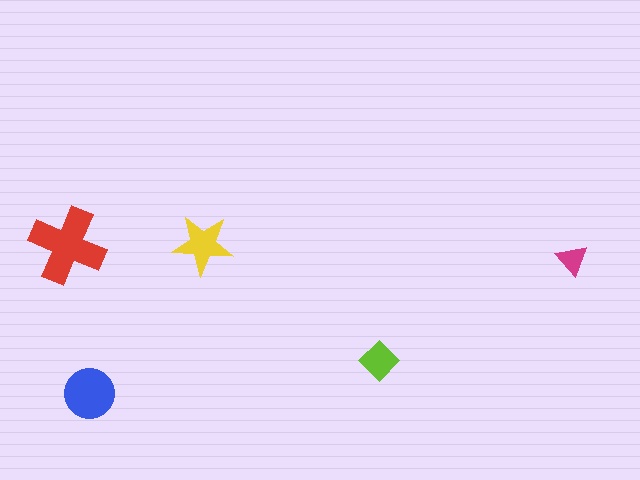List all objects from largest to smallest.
The red cross, the blue circle, the yellow star, the lime diamond, the magenta triangle.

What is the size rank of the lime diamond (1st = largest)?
4th.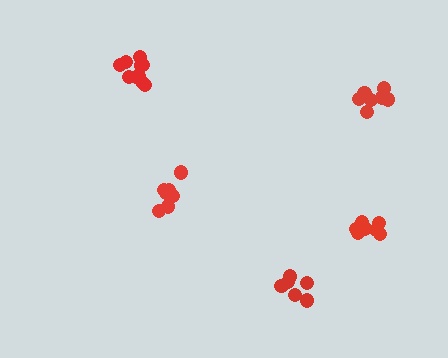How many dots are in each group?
Group 1: 10 dots, Group 2: 8 dots, Group 3: 6 dots, Group 4: 7 dots, Group 5: 7 dots (38 total).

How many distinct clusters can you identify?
There are 5 distinct clusters.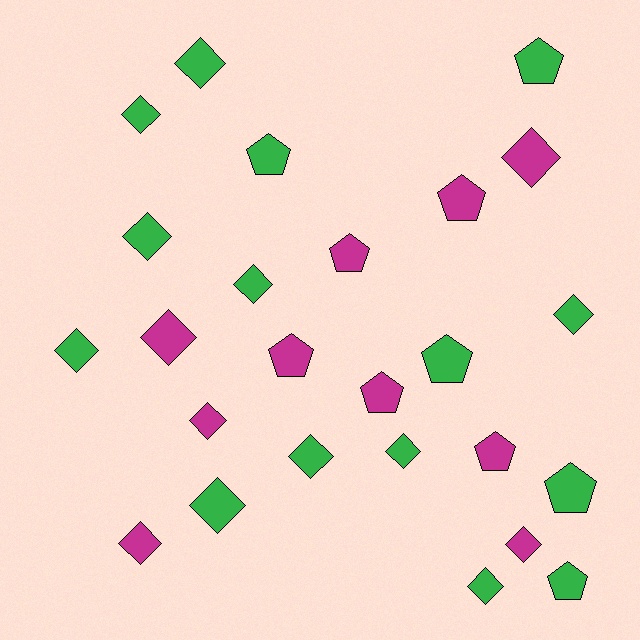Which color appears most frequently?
Green, with 15 objects.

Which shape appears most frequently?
Diamond, with 15 objects.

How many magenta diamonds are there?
There are 5 magenta diamonds.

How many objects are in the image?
There are 25 objects.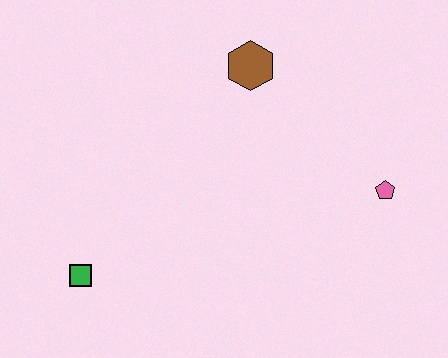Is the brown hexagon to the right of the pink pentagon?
No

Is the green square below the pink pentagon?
Yes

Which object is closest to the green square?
The brown hexagon is closest to the green square.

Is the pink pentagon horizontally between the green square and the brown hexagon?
No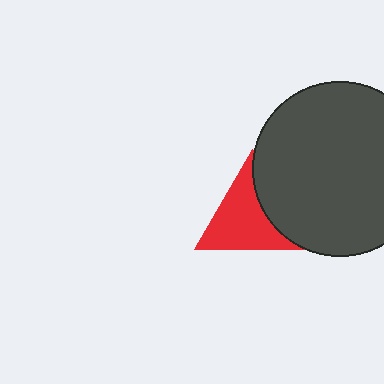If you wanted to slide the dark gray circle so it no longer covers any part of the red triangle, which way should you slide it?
Slide it right — that is the most direct way to separate the two shapes.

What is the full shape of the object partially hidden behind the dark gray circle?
The partially hidden object is a red triangle.